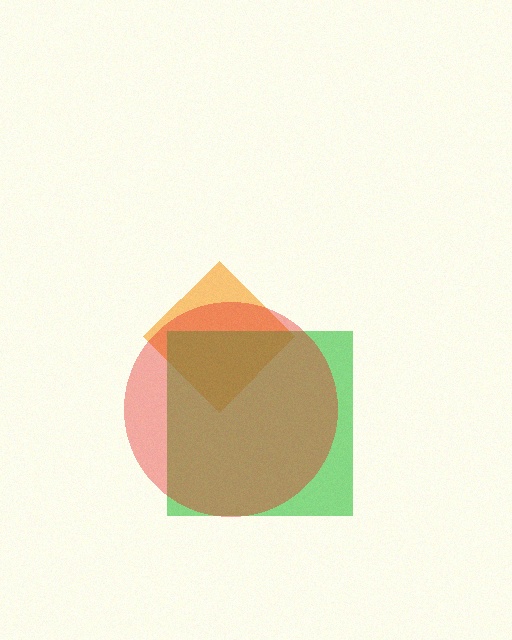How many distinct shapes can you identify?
There are 3 distinct shapes: an orange diamond, a green square, a red circle.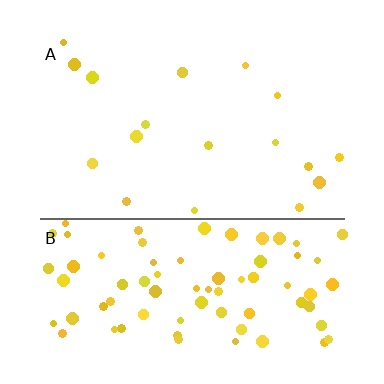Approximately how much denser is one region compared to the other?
Approximately 4.7× — region B over region A.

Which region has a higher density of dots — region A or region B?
B (the bottom).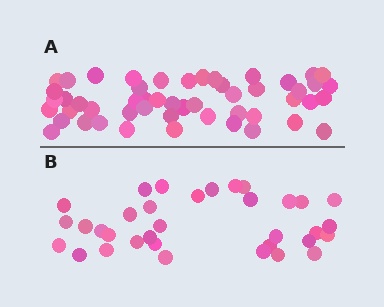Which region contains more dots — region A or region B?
Region A (the top region) has more dots.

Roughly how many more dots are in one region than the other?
Region A has approximately 15 more dots than region B.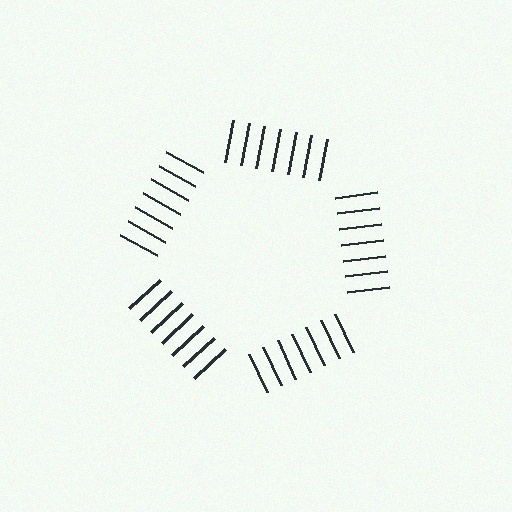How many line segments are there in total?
35 — 7 along each of the 5 edges.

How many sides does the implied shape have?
5 sides — the line-ends trace a pentagon.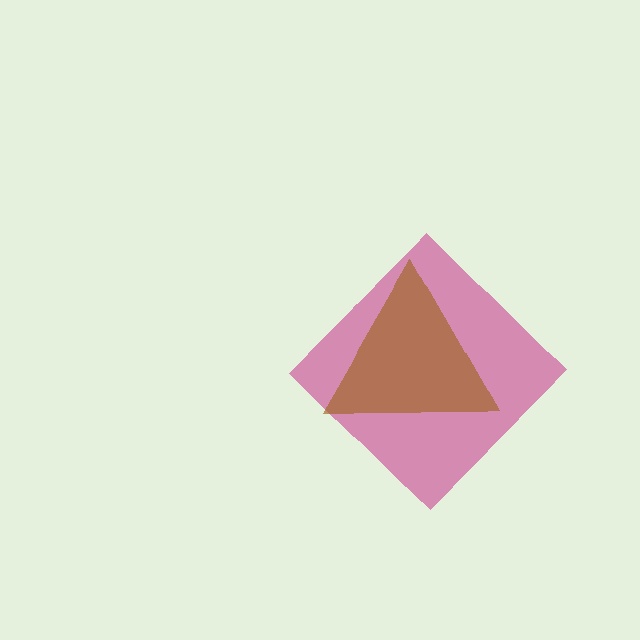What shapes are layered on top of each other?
The layered shapes are: a magenta diamond, a brown triangle.